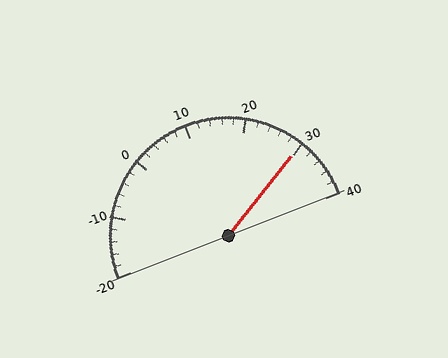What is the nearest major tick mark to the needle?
The nearest major tick mark is 30.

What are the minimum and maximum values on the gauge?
The gauge ranges from -20 to 40.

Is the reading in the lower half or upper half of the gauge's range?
The reading is in the upper half of the range (-20 to 40).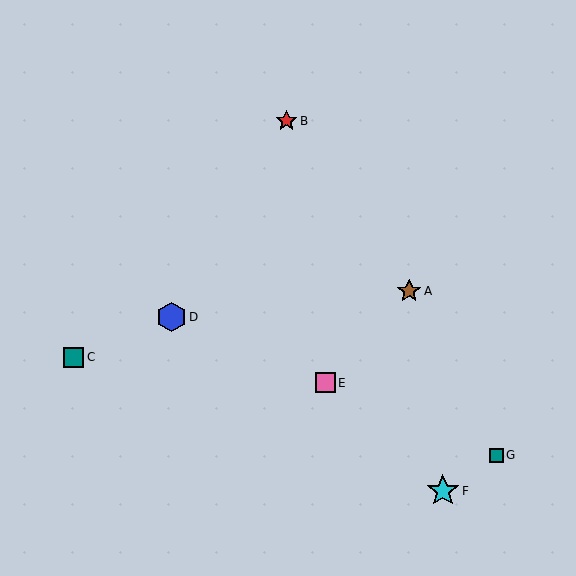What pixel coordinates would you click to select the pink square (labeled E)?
Click at (325, 383) to select the pink square E.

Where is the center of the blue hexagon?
The center of the blue hexagon is at (171, 317).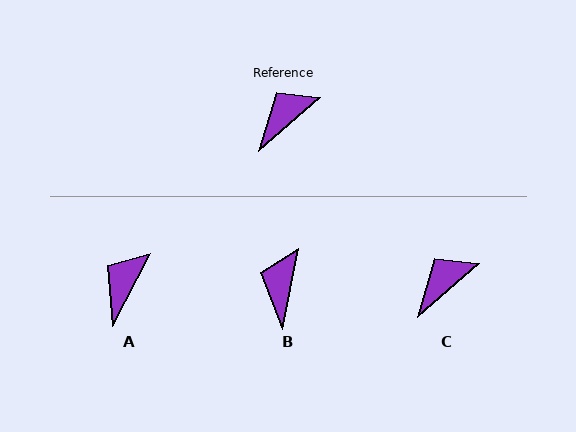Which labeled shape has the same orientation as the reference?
C.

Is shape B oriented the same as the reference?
No, it is off by about 38 degrees.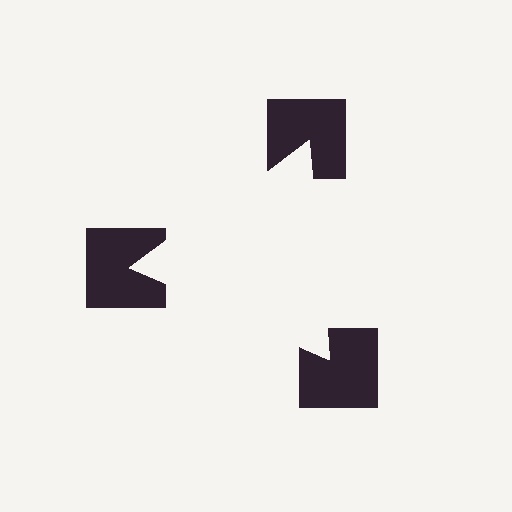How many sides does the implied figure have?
3 sides.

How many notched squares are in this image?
There are 3 — one at each vertex of the illusory triangle.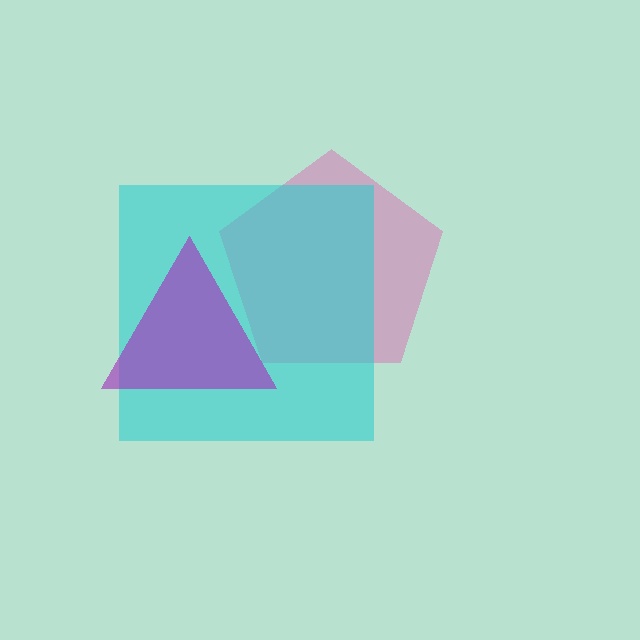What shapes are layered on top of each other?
The layered shapes are: a pink pentagon, a cyan square, a purple triangle.